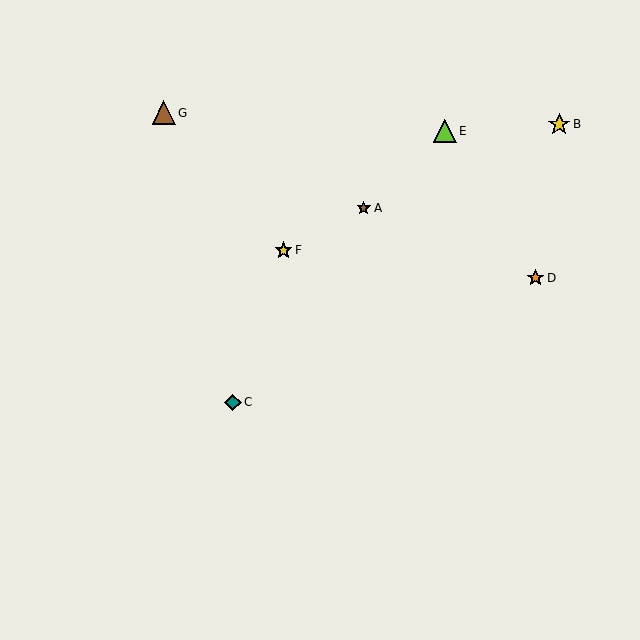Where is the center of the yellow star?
The center of the yellow star is at (559, 124).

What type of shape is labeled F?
Shape F is a yellow star.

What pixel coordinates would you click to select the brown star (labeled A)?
Click at (364, 208) to select the brown star A.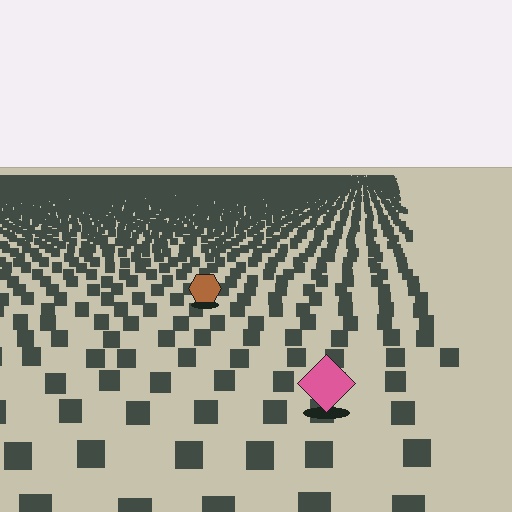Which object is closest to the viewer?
The pink diamond is closest. The texture marks near it are larger and more spread out.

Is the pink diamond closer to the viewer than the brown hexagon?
Yes. The pink diamond is closer — you can tell from the texture gradient: the ground texture is coarser near it.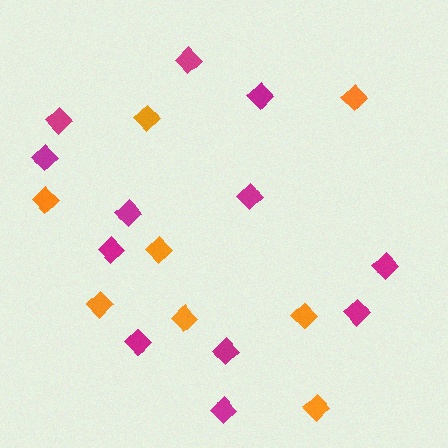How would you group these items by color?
There are 2 groups: one group of orange diamonds (8) and one group of magenta diamonds (12).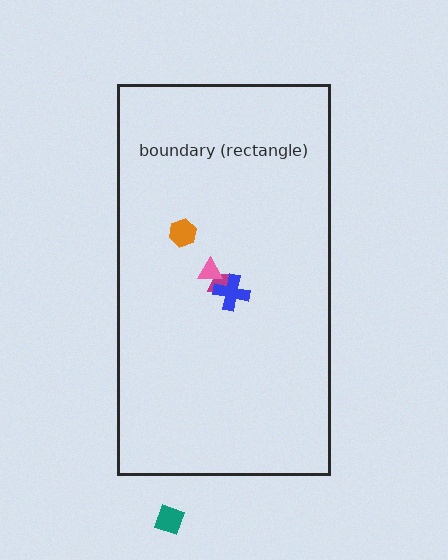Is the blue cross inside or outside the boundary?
Inside.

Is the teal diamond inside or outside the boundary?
Outside.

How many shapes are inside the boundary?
4 inside, 1 outside.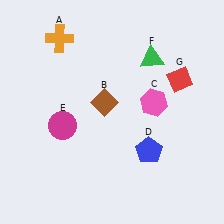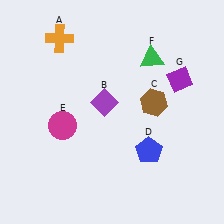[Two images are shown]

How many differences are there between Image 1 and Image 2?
There are 3 differences between the two images.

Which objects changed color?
B changed from brown to purple. C changed from pink to brown. G changed from red to purple.